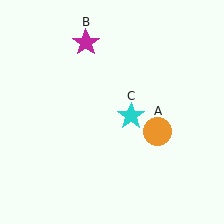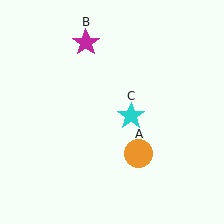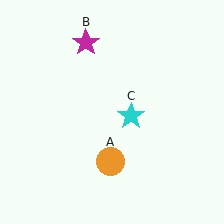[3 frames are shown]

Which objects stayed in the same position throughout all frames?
Magenta star (object B) and cyan star (object C) remained stationary.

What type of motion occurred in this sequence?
The orange circle (object A) rotated clockwise around the center of the scene.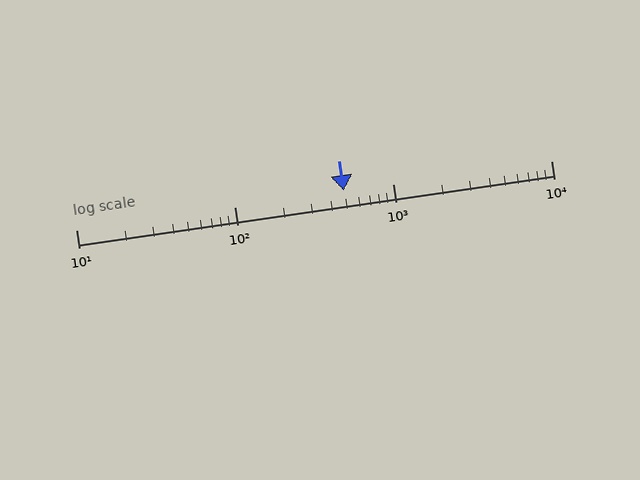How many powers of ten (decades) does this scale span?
The scale spans 3 decades, from 10 to 10000.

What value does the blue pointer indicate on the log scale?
The pointer indicates approximately 490.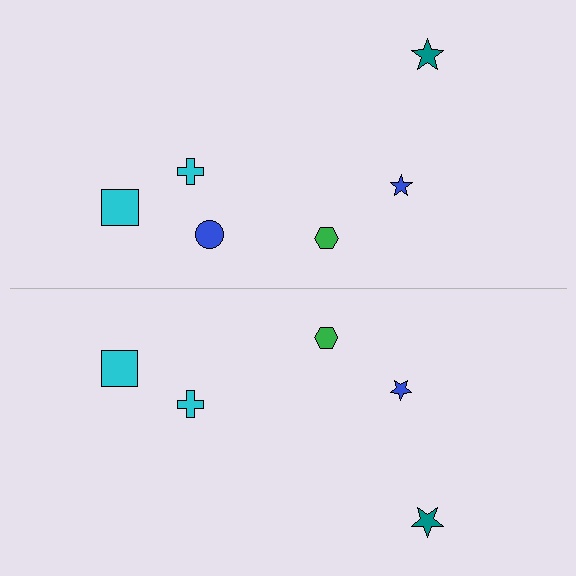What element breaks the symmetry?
A blue circle is missing from the bottom side.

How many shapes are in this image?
There are 11 shapes in this image.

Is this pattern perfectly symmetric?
No, the pattern is not perfectly symmetric. A blue circle is missing from the bottom side.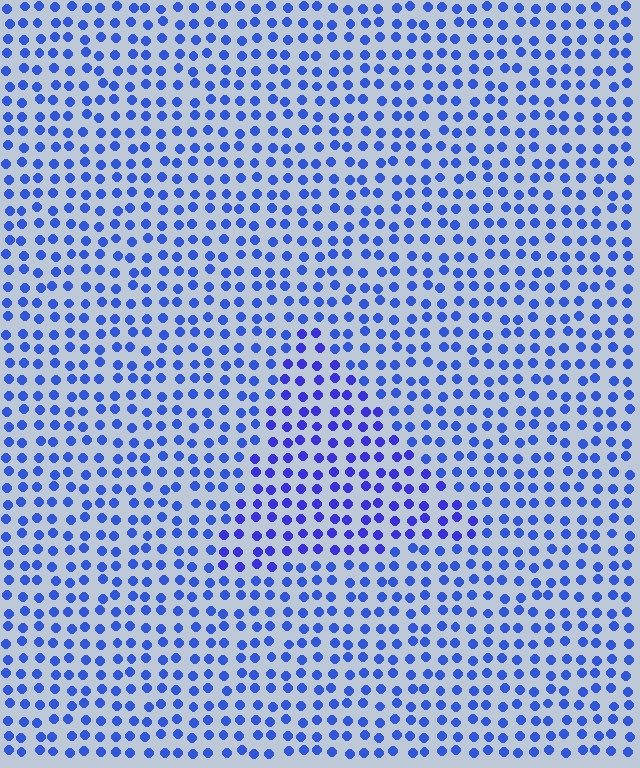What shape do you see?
I see a triangle.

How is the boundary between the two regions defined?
The boundary is defined purely by a slight shift in hue (about 17 degrees). Spacing, size, and orientation are identical on both sides.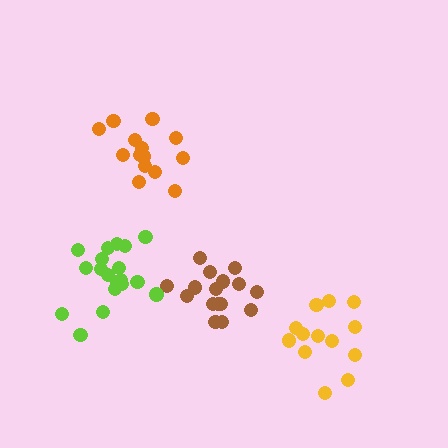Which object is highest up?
The orange cluster is topmost.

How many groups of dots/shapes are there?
There are 4 groups.